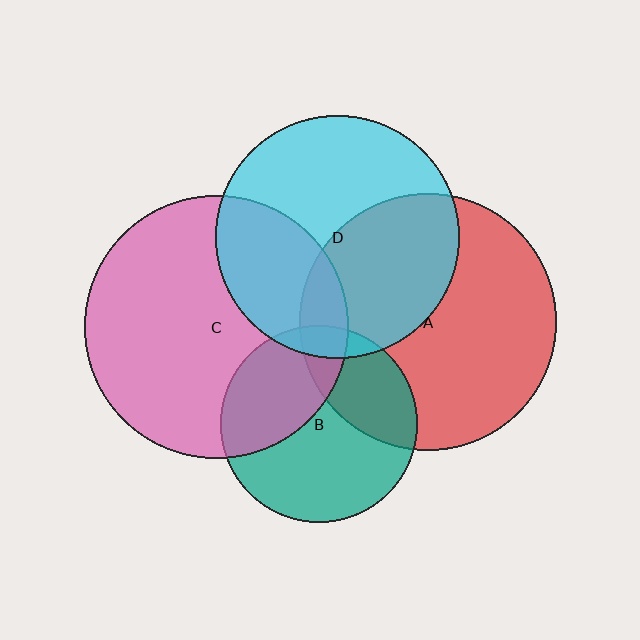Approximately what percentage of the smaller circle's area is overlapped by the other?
Approximately 35%.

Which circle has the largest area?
Circle C (pink).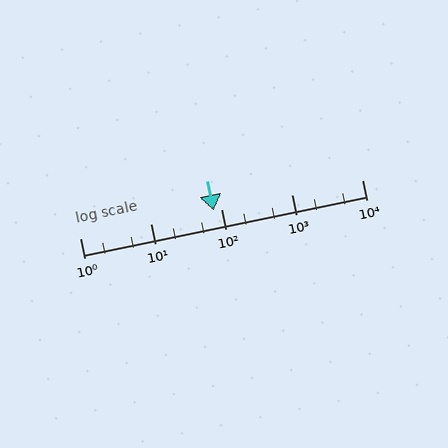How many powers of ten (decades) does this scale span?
The scale spans 4 decades, from 1 to 10000.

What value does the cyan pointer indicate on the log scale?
The pointer indicates approximately 78.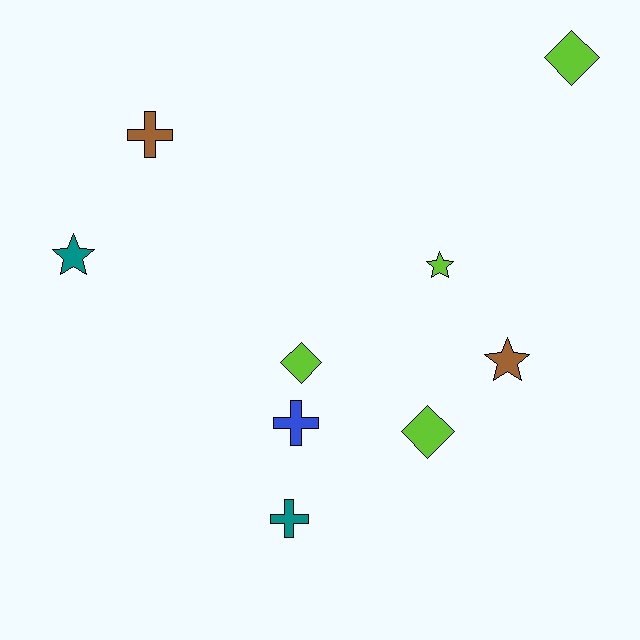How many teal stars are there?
There is 1 teal star.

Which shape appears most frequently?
Cross, with 3 objects.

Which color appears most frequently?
Lime, with 4 objects.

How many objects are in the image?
There are 9 objects.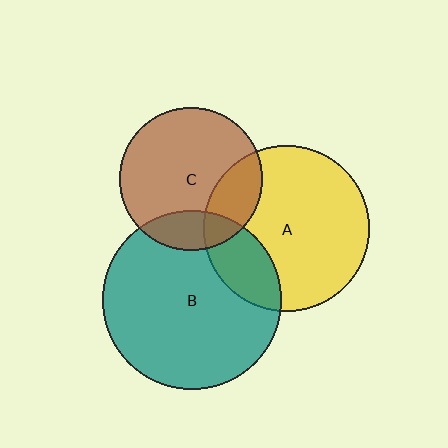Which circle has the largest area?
Circle B (teal).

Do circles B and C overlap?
Yes.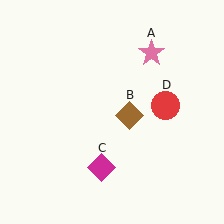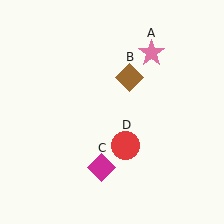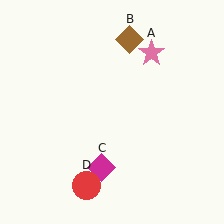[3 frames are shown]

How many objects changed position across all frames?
2 objects changed position: brown diamond (object B), red circle (object D).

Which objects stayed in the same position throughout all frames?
Pink star (object A) and magenta diamond (object C) remained stationary.